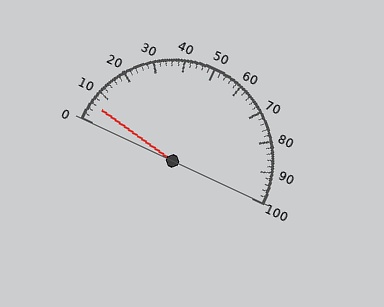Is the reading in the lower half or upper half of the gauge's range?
The reading is in the lower half of the range (0 to 100).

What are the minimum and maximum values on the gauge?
The gauge ranges from 0 to 100.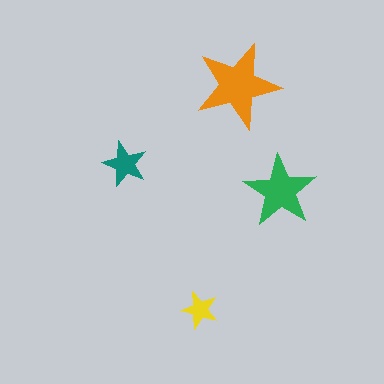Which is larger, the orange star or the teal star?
The orange one.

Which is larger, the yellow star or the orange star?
The orange one.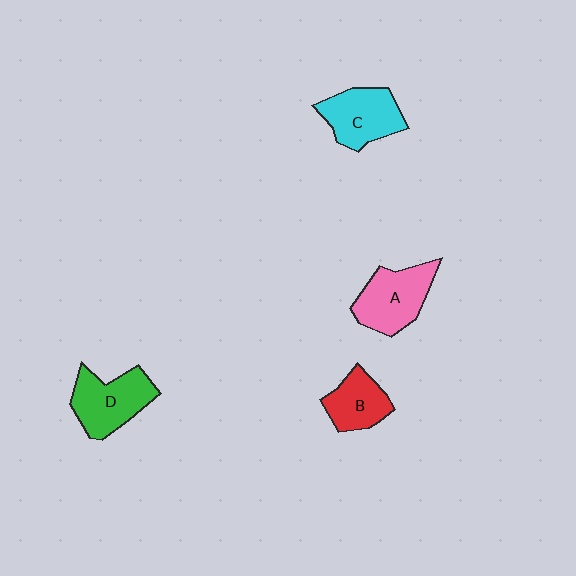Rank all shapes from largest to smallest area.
From largest to smallest: D (green), A (pink), C (cyan), B (red).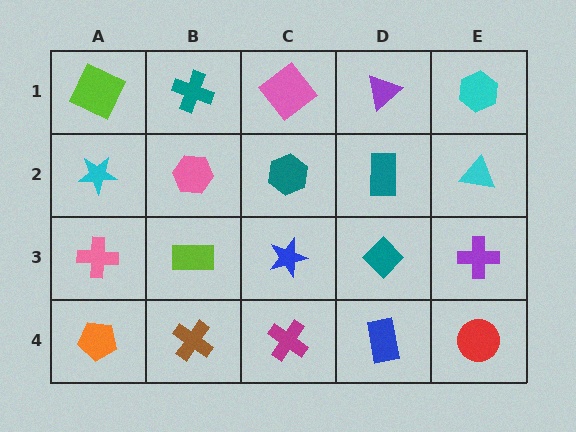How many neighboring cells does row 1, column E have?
2.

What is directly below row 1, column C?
A teal hexagon.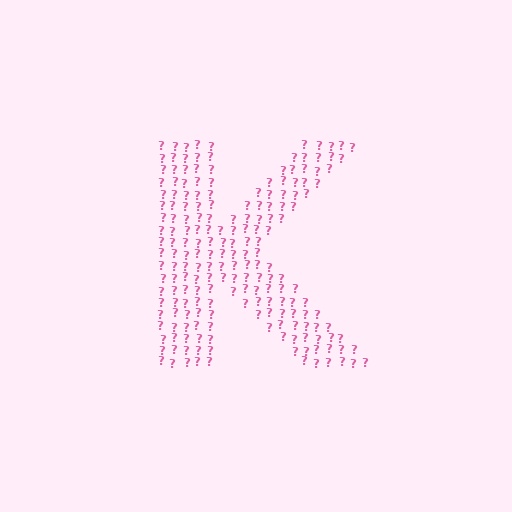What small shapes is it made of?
It is made of small question marks.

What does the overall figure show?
The overall figure shows the letter K.